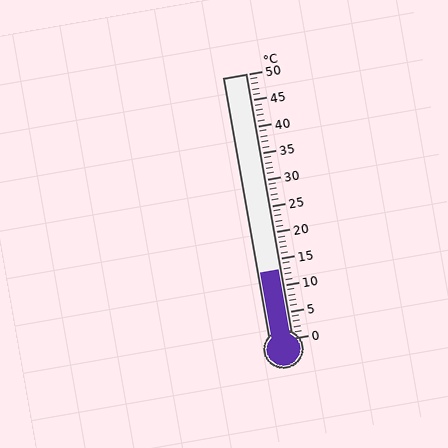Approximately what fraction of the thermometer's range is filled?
The thermometer is filled to approximately 25% of its range.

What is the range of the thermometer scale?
The thermometer scale ranges from 0°C to 50°C.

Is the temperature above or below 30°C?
The temperature is below 30°C.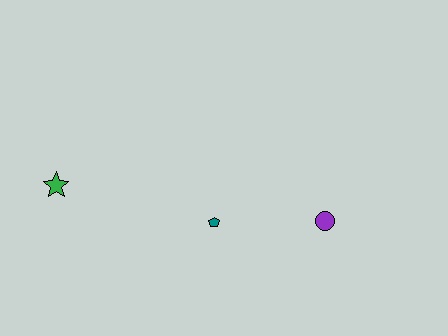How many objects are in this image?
There are 3 objects.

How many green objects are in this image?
There is 1 green object.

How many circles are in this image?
There is 1 circle.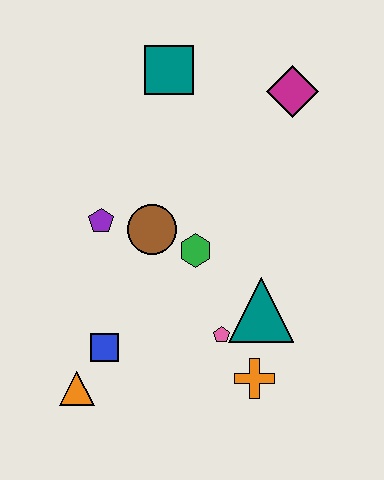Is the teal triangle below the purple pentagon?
Yes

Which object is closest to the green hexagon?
The brown circle is closest to the green hexagon.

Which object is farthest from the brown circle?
The magenta diamond is farthest from the brown circle.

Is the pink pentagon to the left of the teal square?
No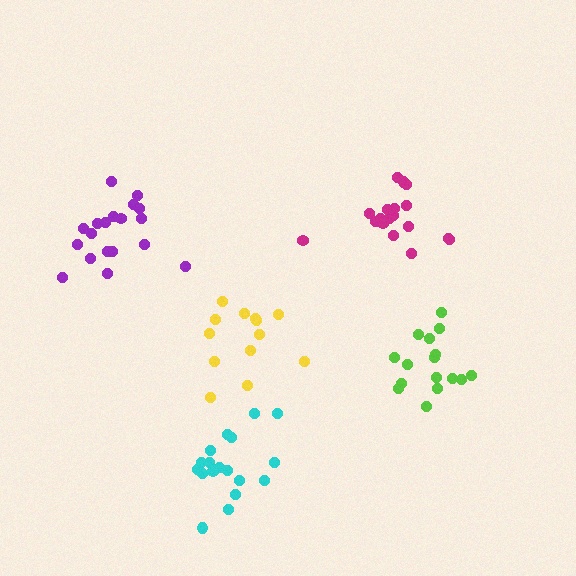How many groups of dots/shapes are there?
There are 5 groups.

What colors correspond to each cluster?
The clusters are colored: yellow, lime, cyan, purple, magenta.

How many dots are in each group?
Group 1: 13 dots, Group 2: 16 dots, Group 3: 18 dots, Group 4: 19 dots, Group 5: 18 dots (84 total).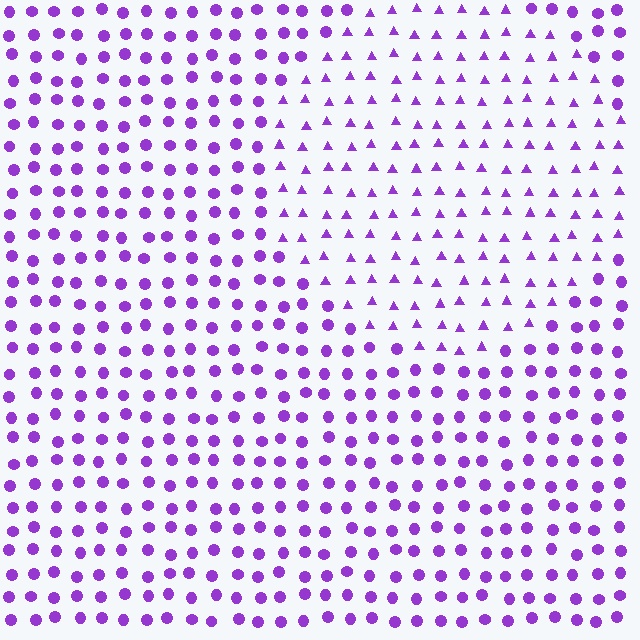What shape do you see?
I see a circle.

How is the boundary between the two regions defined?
The boundary is defined by a change in element shape: triangles inside vs. circles outside. All elements share the same color and spacing.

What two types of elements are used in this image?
The image uses triangles inside the circle region and circles outside it.